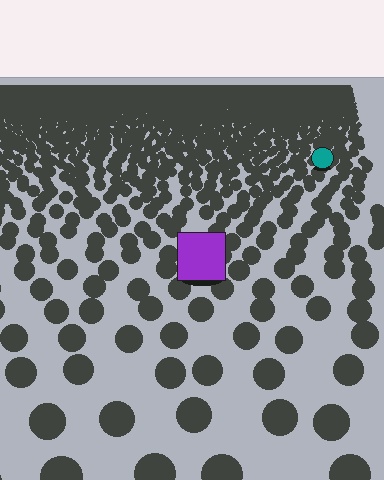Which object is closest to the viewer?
The purple square is closest. The texture marks near it are larger and more spread out.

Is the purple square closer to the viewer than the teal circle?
Yes. The purple square is closer — you can tell from the texture gradient: the ground texture is coarser near it.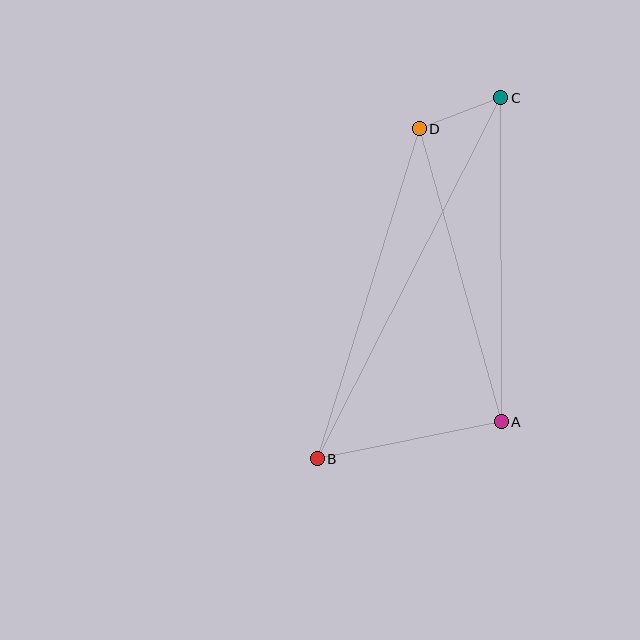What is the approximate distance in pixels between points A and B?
The distance between A and B is approximately 187 pixels.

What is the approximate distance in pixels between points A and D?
The distance between A and D is approximately 304 pixels.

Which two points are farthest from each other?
Points B and C are farthest from each other.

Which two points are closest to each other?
Points C and D are closest to each other.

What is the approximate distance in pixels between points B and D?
The distance between B and D is approximately 345 pixels.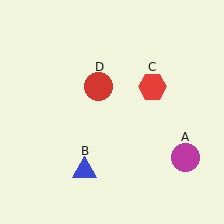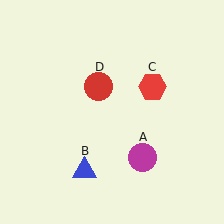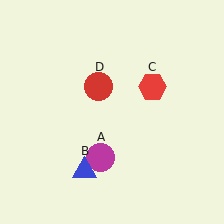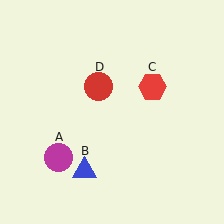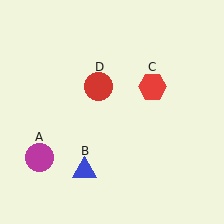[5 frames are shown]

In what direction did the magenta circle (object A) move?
The magenta circle (object A) moved left.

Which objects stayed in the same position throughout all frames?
Blue triangle (object B) and red hexagon (object C) and red circle (object D) remained stationary.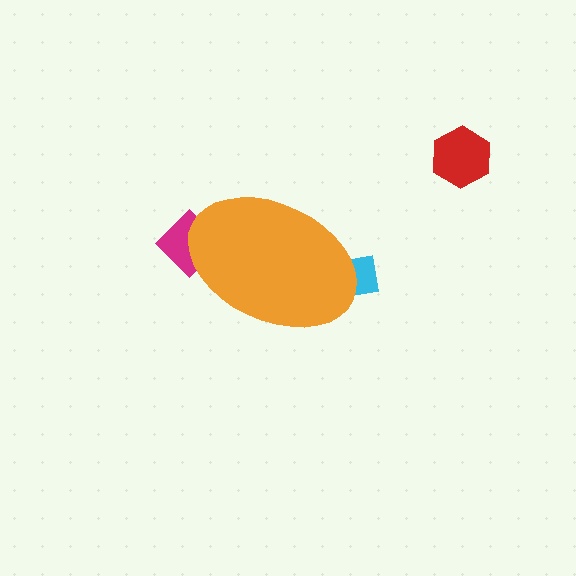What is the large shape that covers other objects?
An orange ellipse.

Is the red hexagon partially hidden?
No, the red hexagon is fully visible.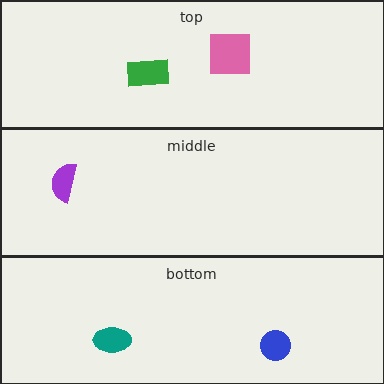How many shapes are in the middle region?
1.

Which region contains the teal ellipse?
The bottom region.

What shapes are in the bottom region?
The teal ellipse, the blue circle.